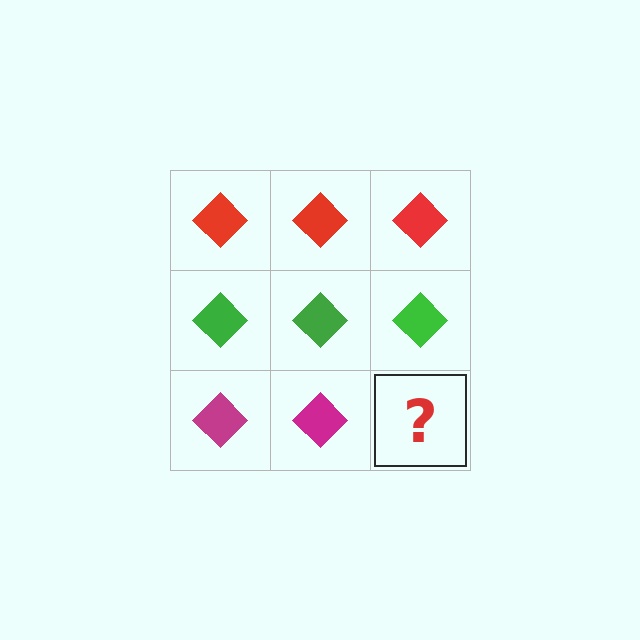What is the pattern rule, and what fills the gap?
The rule is that each row has a consistent color. The gap should be filled with a magenta diamond.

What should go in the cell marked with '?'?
The missing cell should contain a magenta diamond.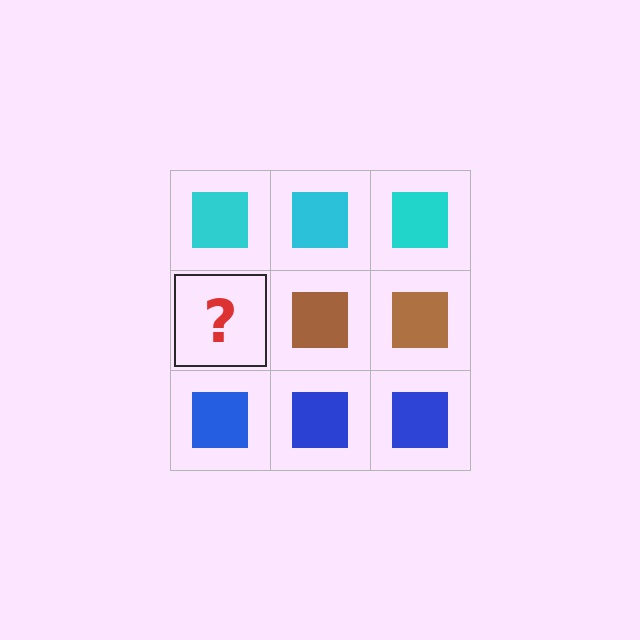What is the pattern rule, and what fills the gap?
The rule is that each row has a consistent color. The gap should be filled with a brown square.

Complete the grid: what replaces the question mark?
The question mark should be replaced with a brown square.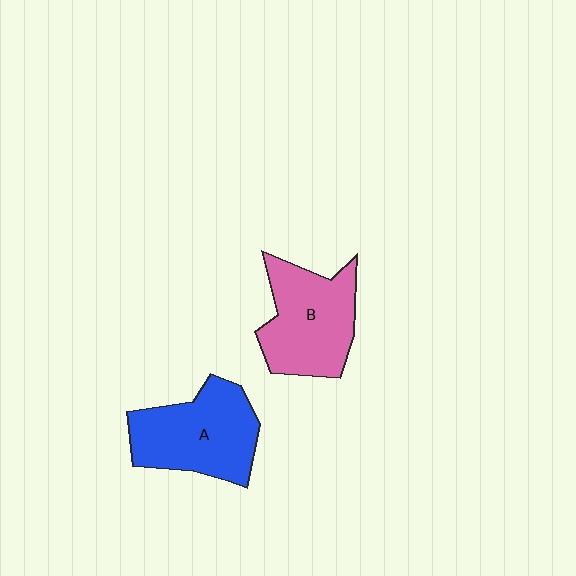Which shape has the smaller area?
Shape B (pink).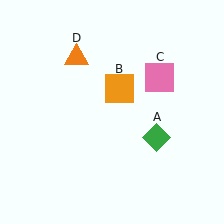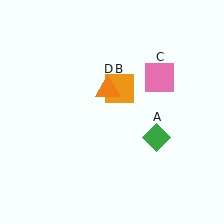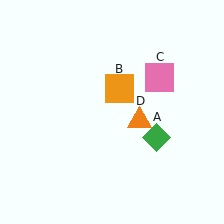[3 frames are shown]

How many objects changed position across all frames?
1 object changed position: orange triangle (object D).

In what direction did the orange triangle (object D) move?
The orange triangle (object D) moved down and to the right.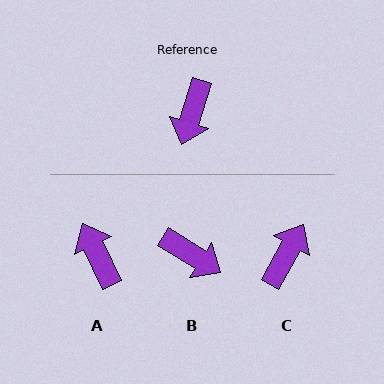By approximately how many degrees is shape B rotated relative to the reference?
Approximately 75 degrees counter-clockwise.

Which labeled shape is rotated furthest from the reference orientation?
C, about 168 degrees away.